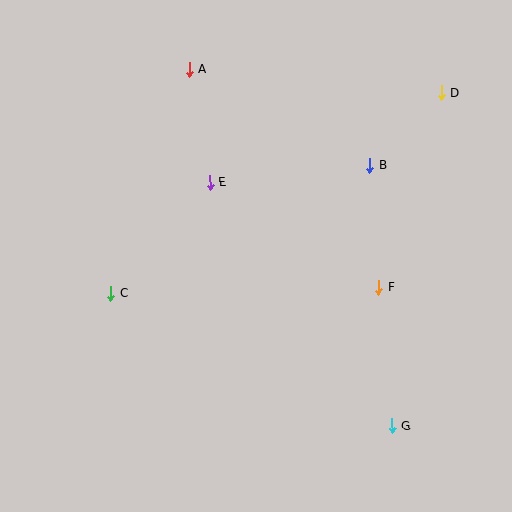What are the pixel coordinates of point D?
Point D is at (441, 93).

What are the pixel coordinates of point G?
Point G is at (392, 426).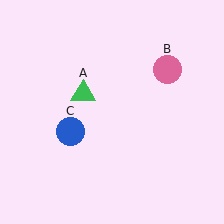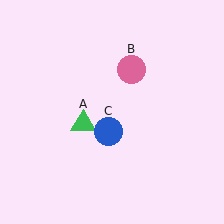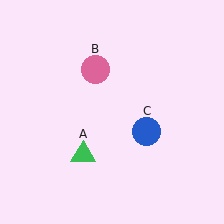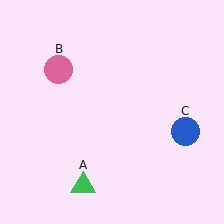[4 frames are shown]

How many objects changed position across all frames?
3 objects changed position: green triangle (object A), pink circle (object B), blue circle (object C).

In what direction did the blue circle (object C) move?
The blue circle (object C) moved right.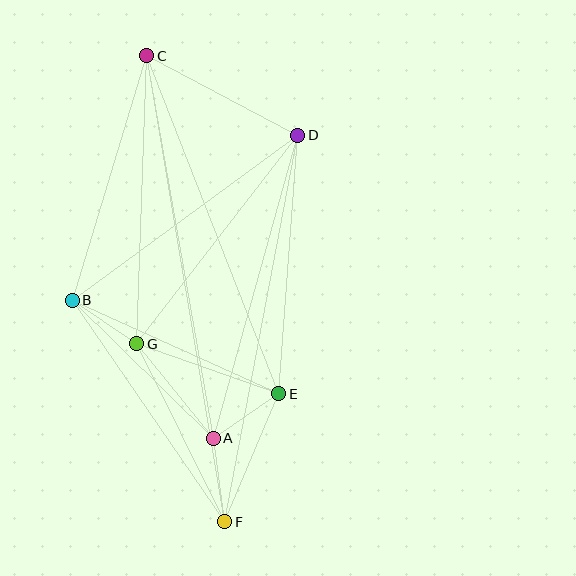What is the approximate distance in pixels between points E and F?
The distance between E and F is approximately 139 pixels.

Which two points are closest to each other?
Points B and G are closest to each other.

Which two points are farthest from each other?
Points C and F are farthest from each other.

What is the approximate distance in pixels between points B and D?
The distance between B and D is approximately 280 pixels.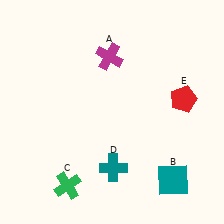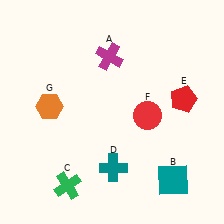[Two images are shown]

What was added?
A red circle (F), an orange hexagon (G) were added in Image 2.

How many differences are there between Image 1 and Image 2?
There are 2 differences between the two images.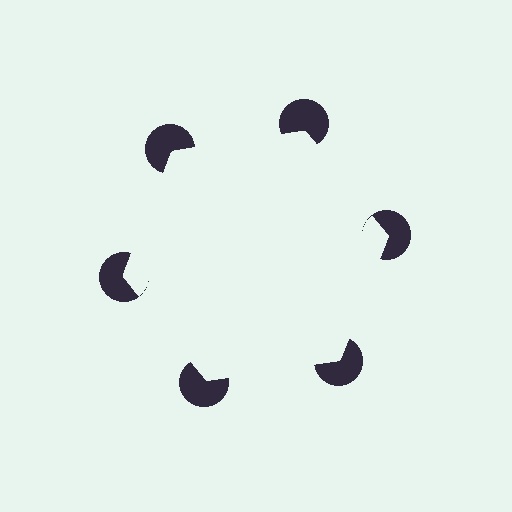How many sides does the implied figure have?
6 sides.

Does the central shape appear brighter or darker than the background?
It typically appears slightly brighter than the background, even though no actual brightness change is drawn.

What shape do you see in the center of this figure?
An illusory hexagon — its edges are inferred from the aligned wedge cuts in the pac-man discs, not physically drawn.